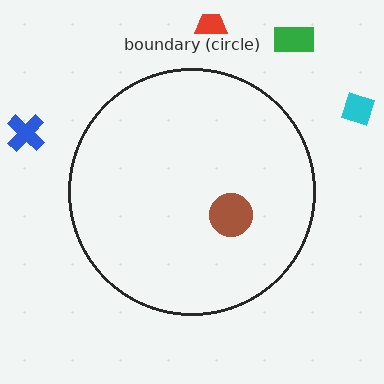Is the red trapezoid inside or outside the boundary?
Outside.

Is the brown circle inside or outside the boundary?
Inside.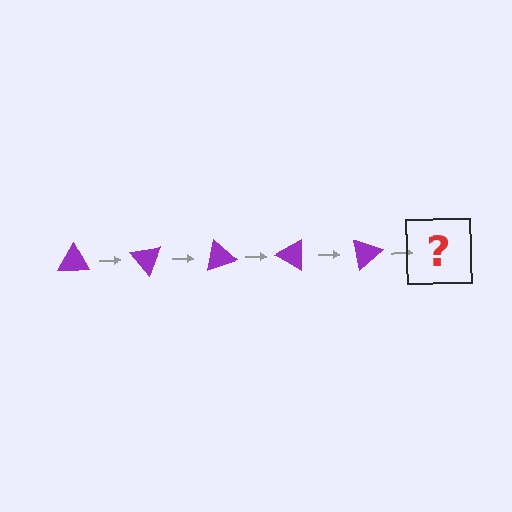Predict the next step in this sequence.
The next step is a purple triangle rotated 250 degrees.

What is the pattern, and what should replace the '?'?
The pattern is that the triangle rotates 50 degrees each step. The '?' should be a purple triangle rotated 250 degrees.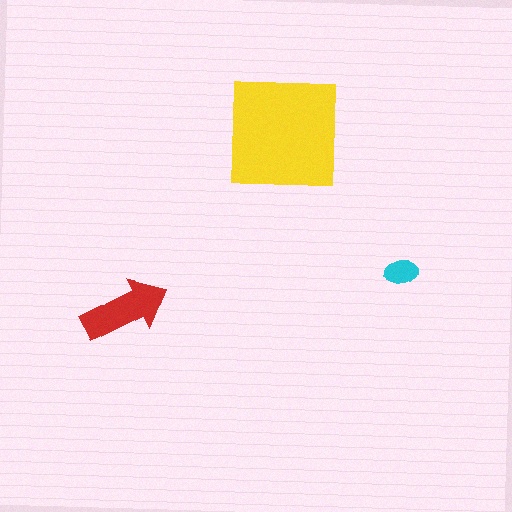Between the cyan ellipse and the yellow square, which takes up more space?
The yellow square.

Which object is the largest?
The yellow square.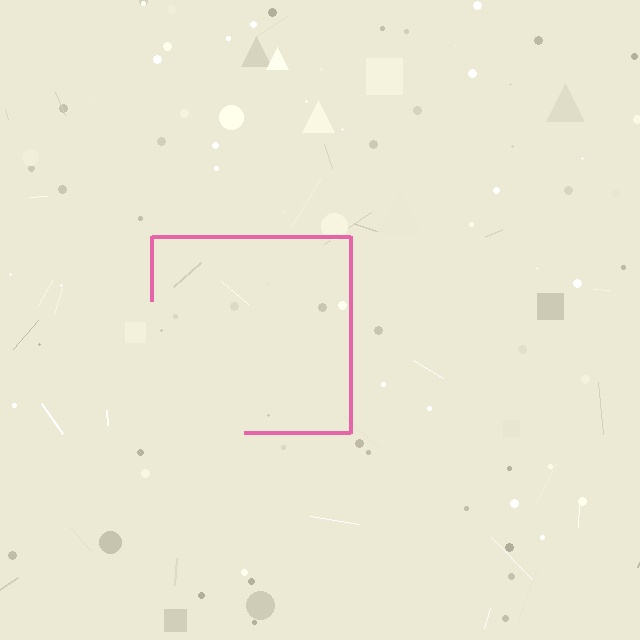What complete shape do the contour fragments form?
The contour fragments form a square.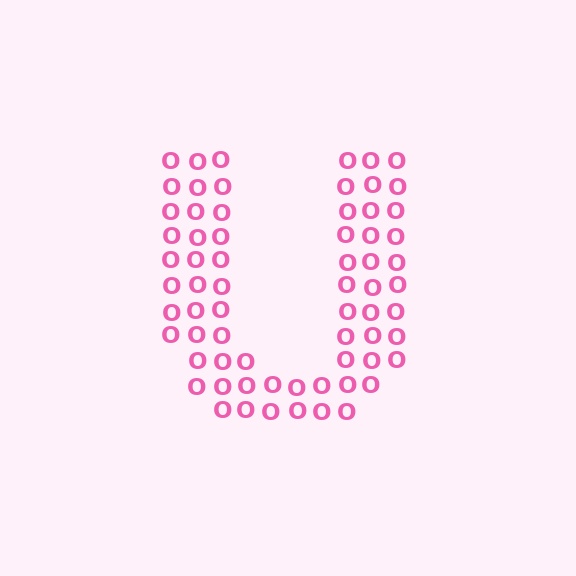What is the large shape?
The large shape is the letter U.